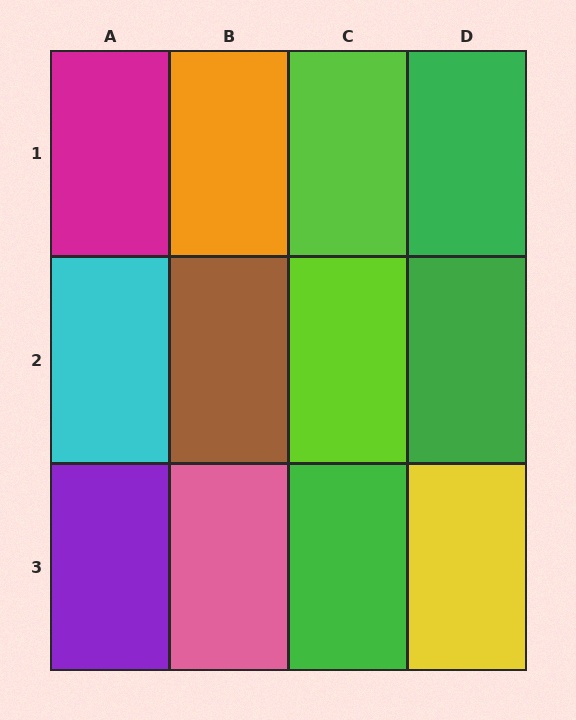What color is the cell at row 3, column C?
Green.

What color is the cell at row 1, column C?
Lime.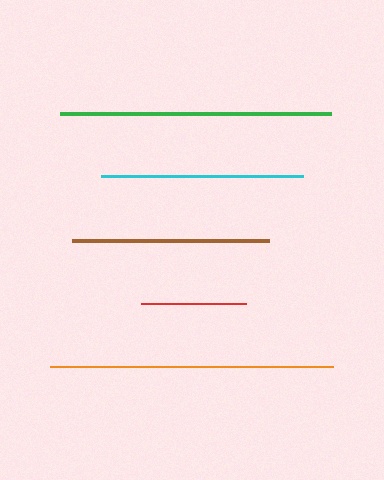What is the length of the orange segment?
The orange segment is approximately 284 pixels long.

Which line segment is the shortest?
The red line is the shortest at approximately 105 pixels.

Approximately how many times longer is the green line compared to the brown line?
The green line is approximately 1.4 times the length of the brown line.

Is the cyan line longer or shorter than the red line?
The cyan line is longer than the red line.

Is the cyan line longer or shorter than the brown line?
The cyan line is longer than the brown line.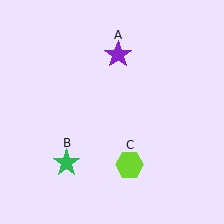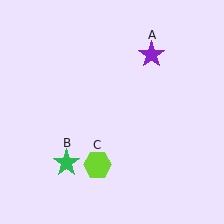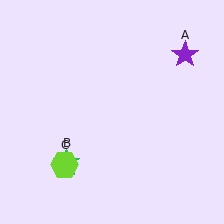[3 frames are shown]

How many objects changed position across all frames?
2 objects changed position: purple star (object A), lime hexagon (object C).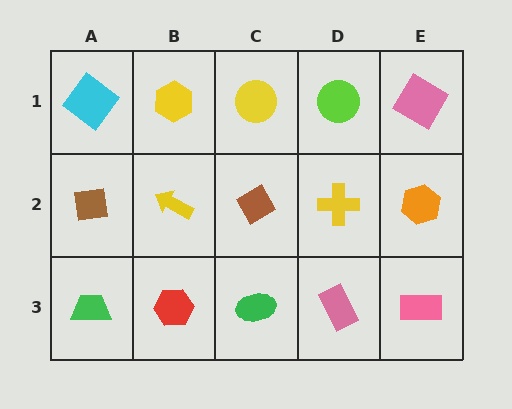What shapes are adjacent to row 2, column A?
A cyan diamond (row 1, column A), a green trapezoid (row 3, column A), a yellow arrow (row 2, column B).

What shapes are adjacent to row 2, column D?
A lime circle (row 1, column D), a pink rectangle (row 3, column D), a brown diamond (row 2, column C), an orange hexagon (row 2, column E).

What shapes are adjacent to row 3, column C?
A brown diamond (row 2, column C), a red hexagon (row 3, column B), a pink rectangle (row 3, column D).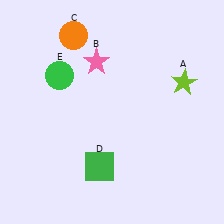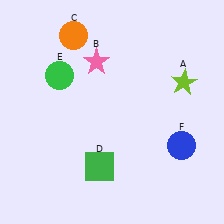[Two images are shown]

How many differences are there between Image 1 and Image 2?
There is 1 difference between the two images.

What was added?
A blue circle (F) was added in Image 2.